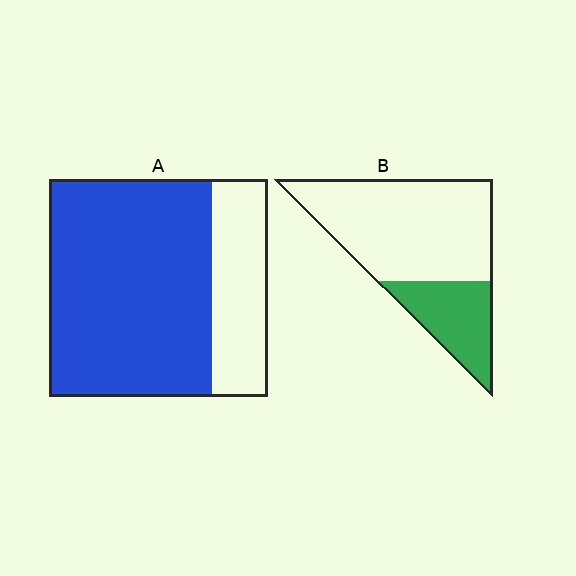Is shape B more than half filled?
No.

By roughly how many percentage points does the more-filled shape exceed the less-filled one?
By roughly 45 percentage points (A over B).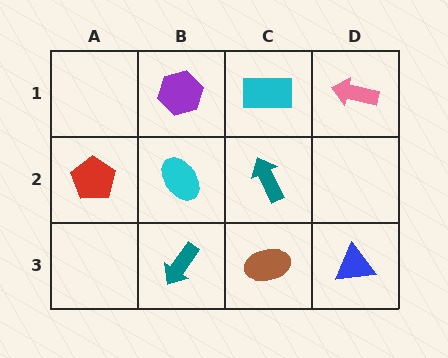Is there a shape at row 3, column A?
No, that cell is empty.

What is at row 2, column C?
A teal arrow.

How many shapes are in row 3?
3 shapes.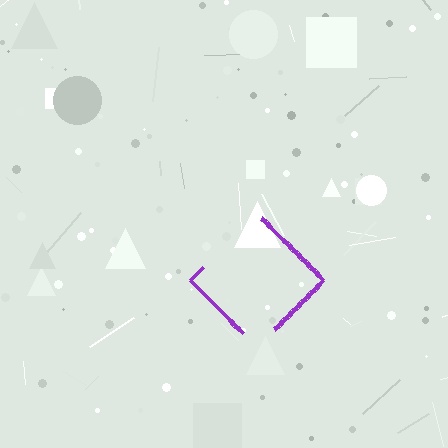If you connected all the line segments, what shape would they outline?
They would outline a diamond.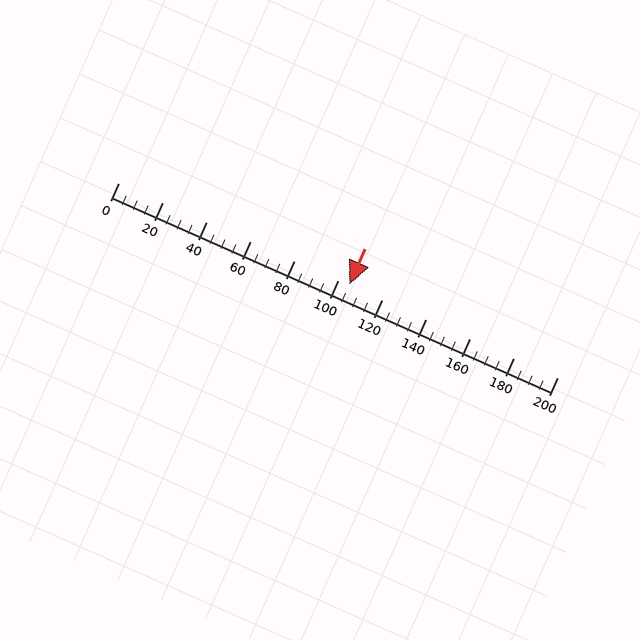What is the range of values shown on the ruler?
The ruler shows values from 0 to 200.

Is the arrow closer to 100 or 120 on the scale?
The arrow is closer to 100.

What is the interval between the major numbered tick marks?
The major tick marks are spaced 20 units apart.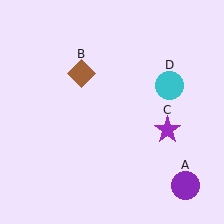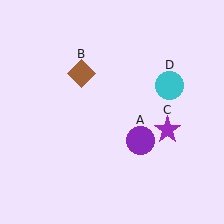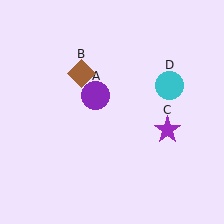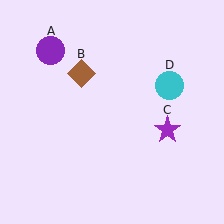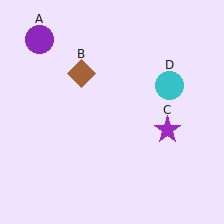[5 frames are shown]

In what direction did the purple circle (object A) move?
The purple circle (object A) moved up and to the left.